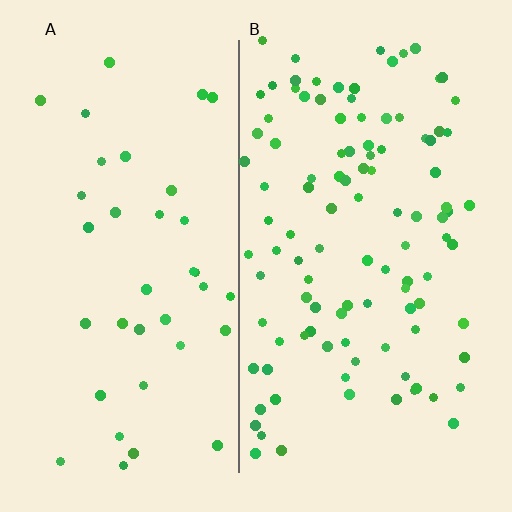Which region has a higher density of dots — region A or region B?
B (the right).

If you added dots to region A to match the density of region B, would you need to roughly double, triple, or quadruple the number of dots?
Approximately triple.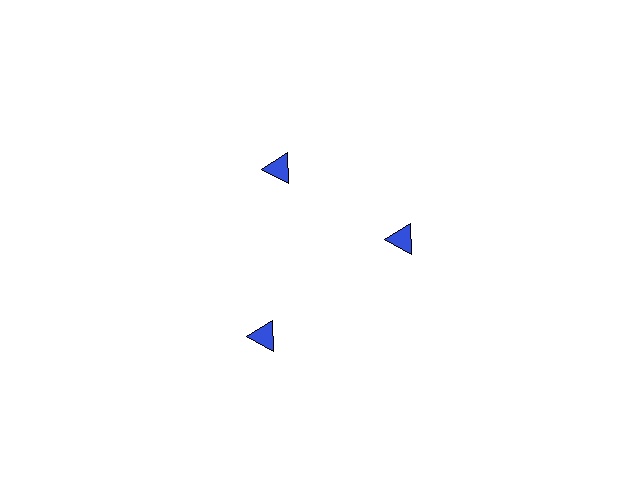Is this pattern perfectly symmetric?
No. The 3 blue triangles are arranged in a ring, but one element near the 7 o'clock position is pushed outward from the center, breaking the 3-fold rotational symmetry.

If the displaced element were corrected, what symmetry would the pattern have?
It would have 3-fold rotational symmetry — the pattern would map onto itself every 120 degrees.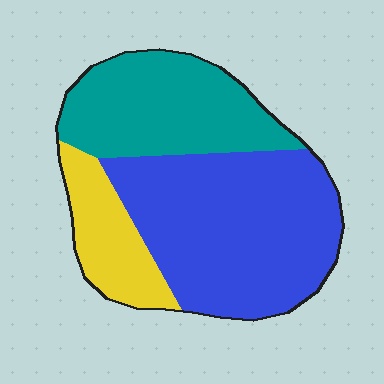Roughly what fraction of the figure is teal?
Teal covers about 30% of the figure.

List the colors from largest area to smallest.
From largest to smallest: blue, teal, yellow.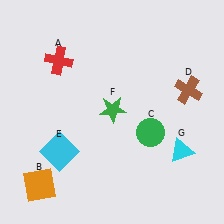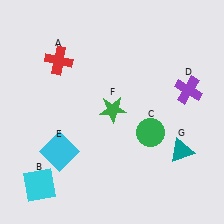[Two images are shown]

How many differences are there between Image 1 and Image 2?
There are 3 differences between the two images.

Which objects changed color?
B changed from orange to cyan. D changed from brown to purple. G changed from cyan to teal.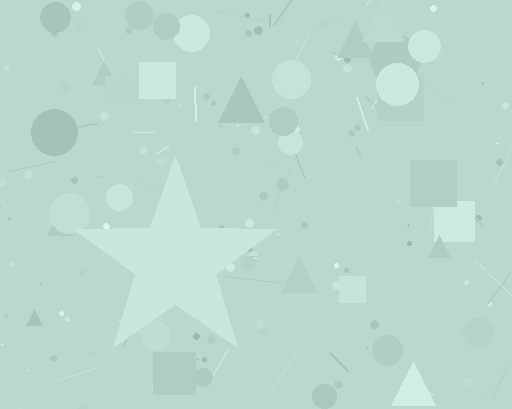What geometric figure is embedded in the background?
A star is embedded in the background.